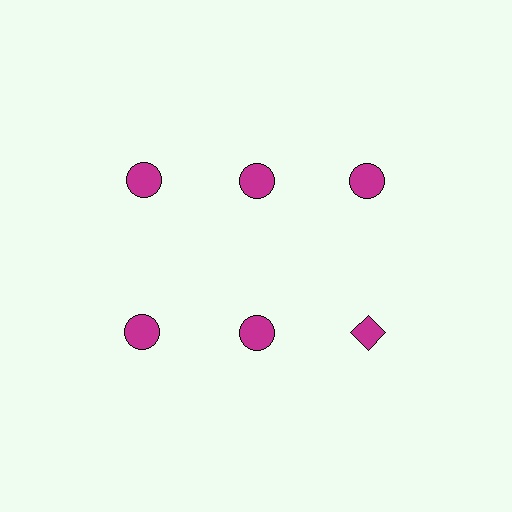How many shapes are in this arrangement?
There are 6 shapes arranged in a grid pattern.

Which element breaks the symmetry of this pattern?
The magenta diamond in the second row, center column breaks the symmetry. All other shapes are magenta circles.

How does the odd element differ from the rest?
It has a different shape: diamond instead of circle.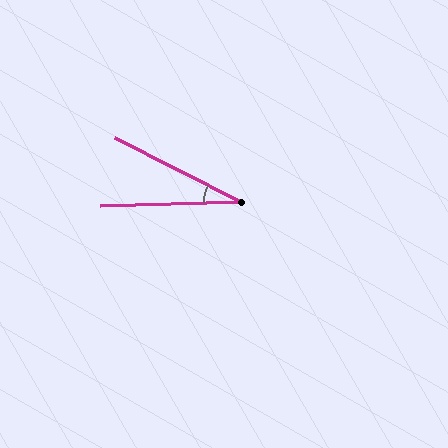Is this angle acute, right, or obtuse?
It is acute.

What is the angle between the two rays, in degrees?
Approximately 28 degrees.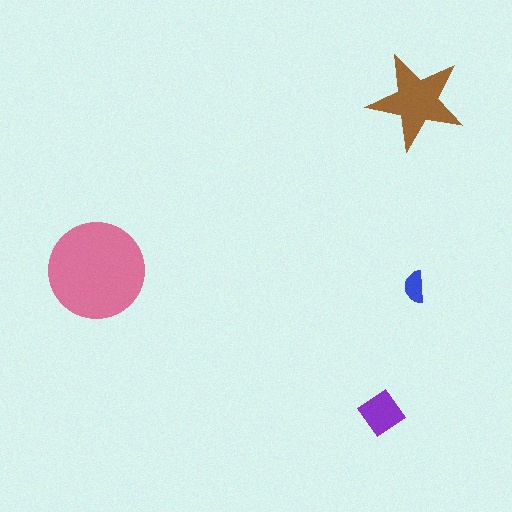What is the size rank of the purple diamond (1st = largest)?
3rd.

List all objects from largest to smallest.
The pink circle, the brown star, the purple diamond, the blue semicircle.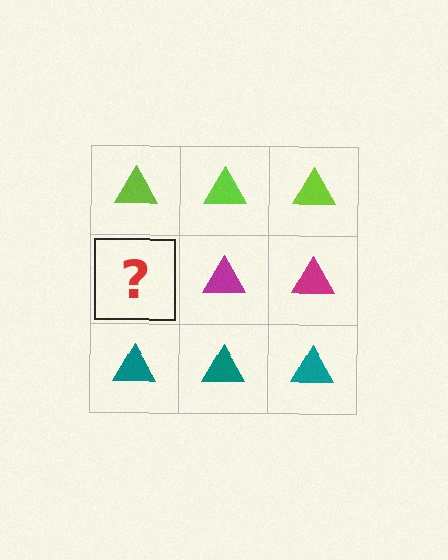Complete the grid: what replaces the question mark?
The question mark should be replaced with a magenta triangle.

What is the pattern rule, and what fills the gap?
The rule is that each row has a consistent color. The gap should be filled with a magenta triangle.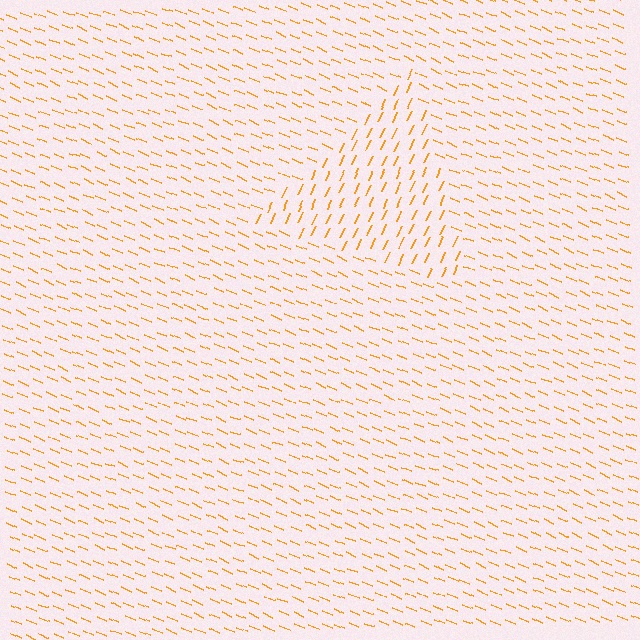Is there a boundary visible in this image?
Yes, there is a texture boundary formed by a change in line orientation.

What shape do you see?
I see a triangle.